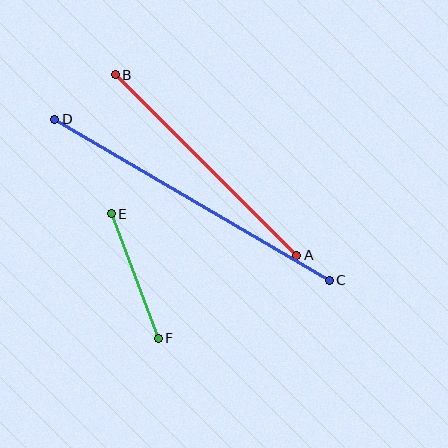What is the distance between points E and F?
The distance is approximately 133 pixels.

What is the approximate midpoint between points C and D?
The midpoint is at approximately (192, 200) pixels.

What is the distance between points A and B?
The distance is approximately 256 pixels.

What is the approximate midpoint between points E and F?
The midpoint is at approximately (135, 276) pixels.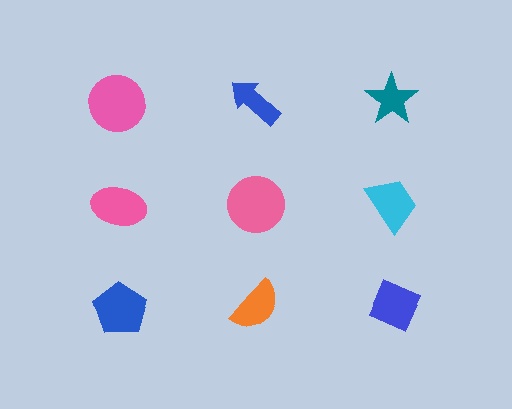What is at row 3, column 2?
An orange semicircle.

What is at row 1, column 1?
A pink circle.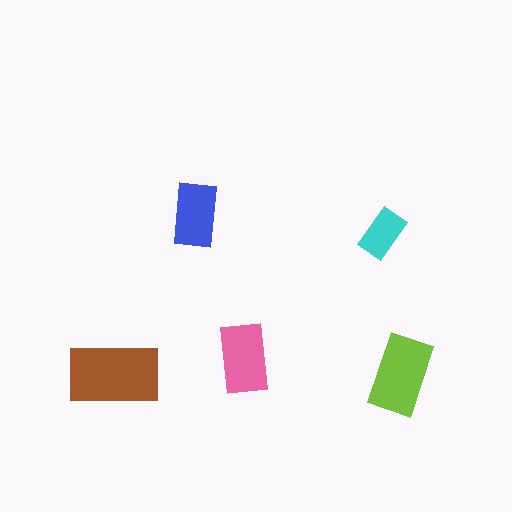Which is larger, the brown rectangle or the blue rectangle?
The brown one.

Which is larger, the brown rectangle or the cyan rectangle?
The brown one.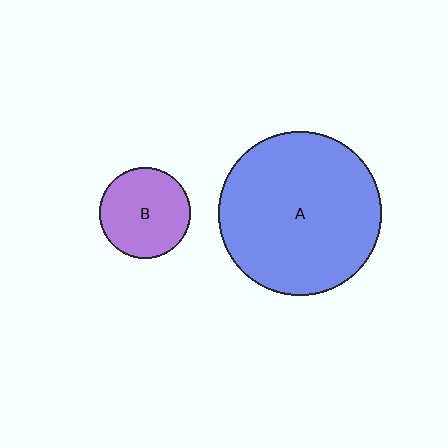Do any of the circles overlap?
No, none of the circles overlap.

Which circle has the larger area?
Circle A (blue).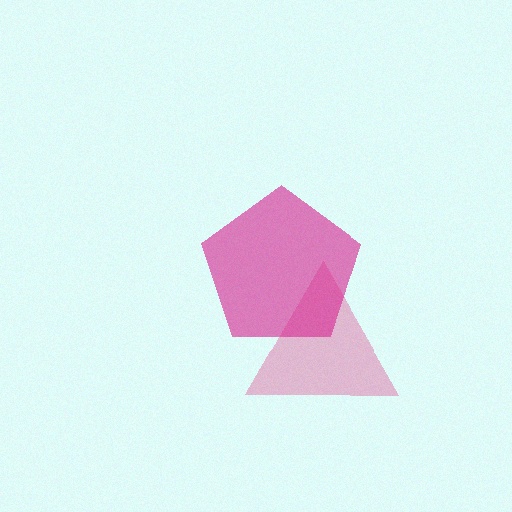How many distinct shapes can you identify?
There are 2 distinct shapes: a pink triangle, a magenta pentagon.